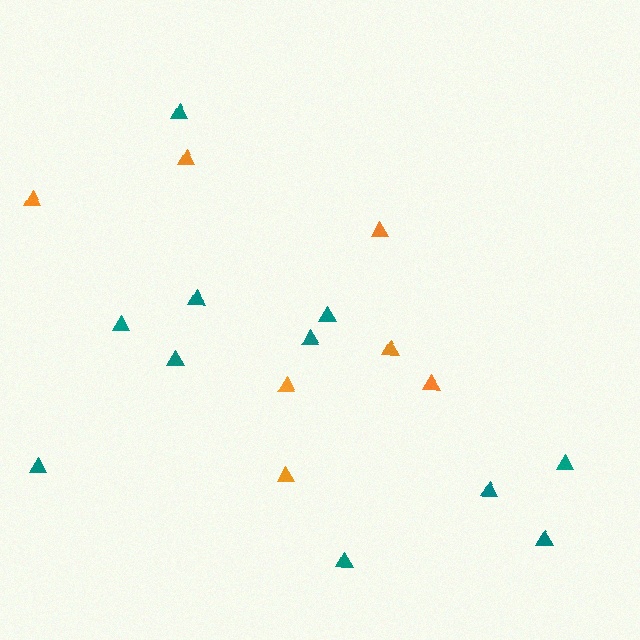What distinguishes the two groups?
There are 2 groups: one group of teal triangles (11) and one group of orange triangles (7).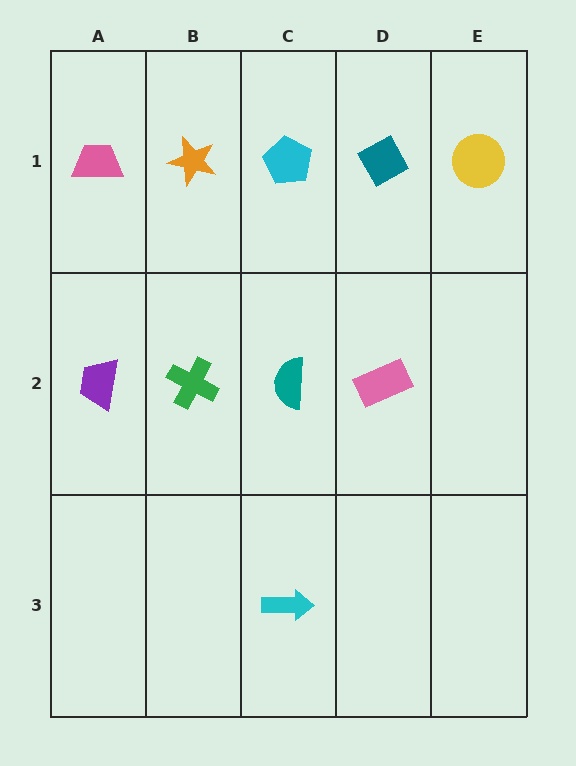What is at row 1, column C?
A cyan pentagon.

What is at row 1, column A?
A pink trapezoid.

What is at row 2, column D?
A pink rectangle.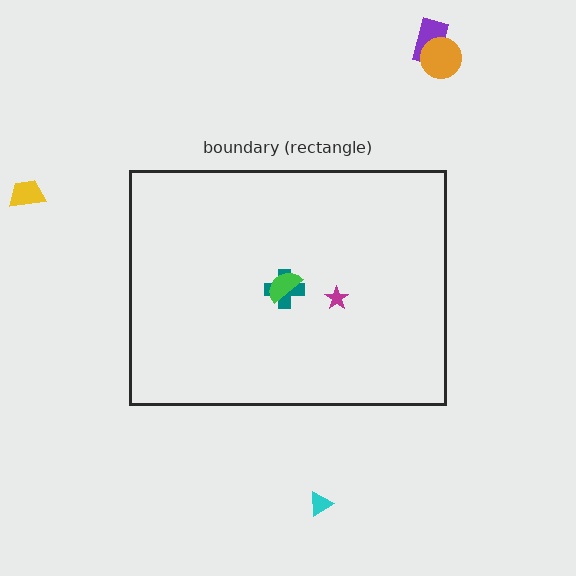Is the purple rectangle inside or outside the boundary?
Outside.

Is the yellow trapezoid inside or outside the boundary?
Outside.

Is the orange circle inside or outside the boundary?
Outside.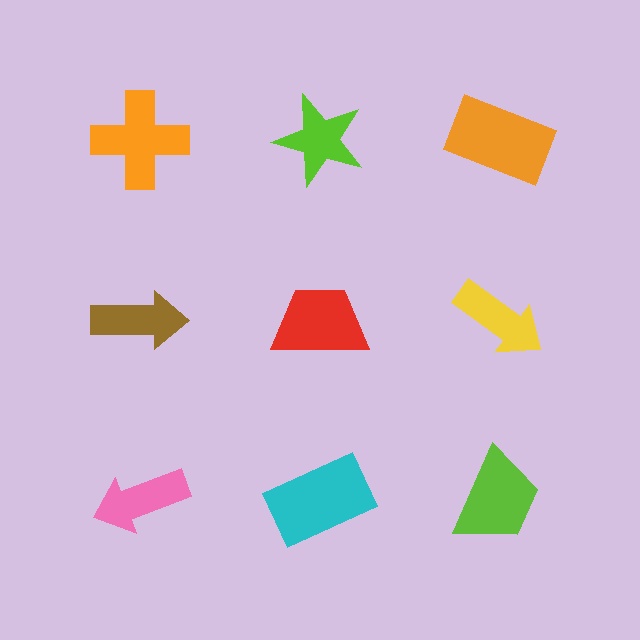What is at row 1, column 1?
An orange cross.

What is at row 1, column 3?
An orange rectangle.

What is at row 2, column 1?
A brown arrow.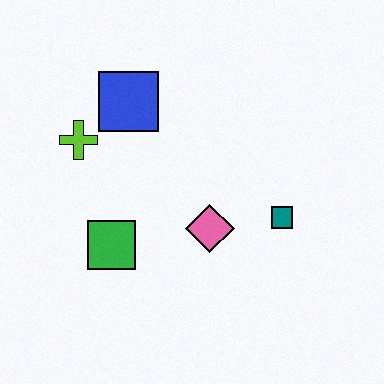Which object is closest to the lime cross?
The blue square is closest to the lime cross.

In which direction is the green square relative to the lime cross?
The green square is below the lime cross.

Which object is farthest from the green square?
The teal square is farthest from the green square.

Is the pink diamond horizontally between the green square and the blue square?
No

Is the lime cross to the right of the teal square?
No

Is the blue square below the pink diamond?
No